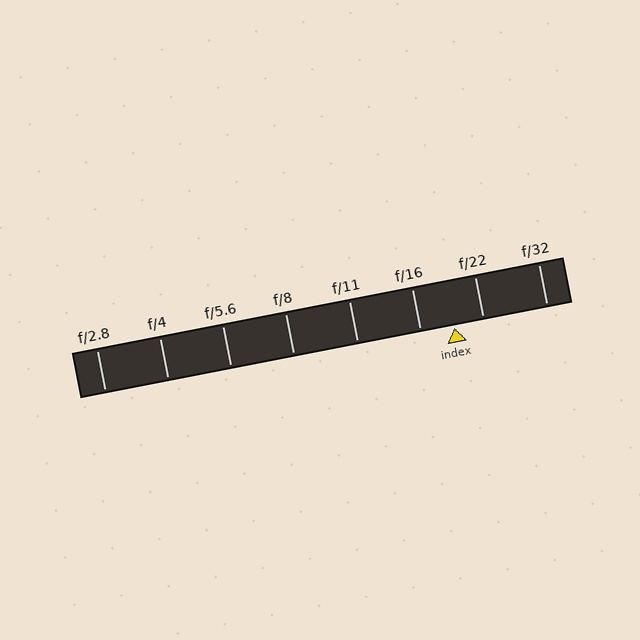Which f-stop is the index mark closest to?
The index mark is closest to f/22.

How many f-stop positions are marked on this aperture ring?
There are 8 f-stop positions marked.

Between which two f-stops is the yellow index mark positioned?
The index mark is between f/16 and f/22.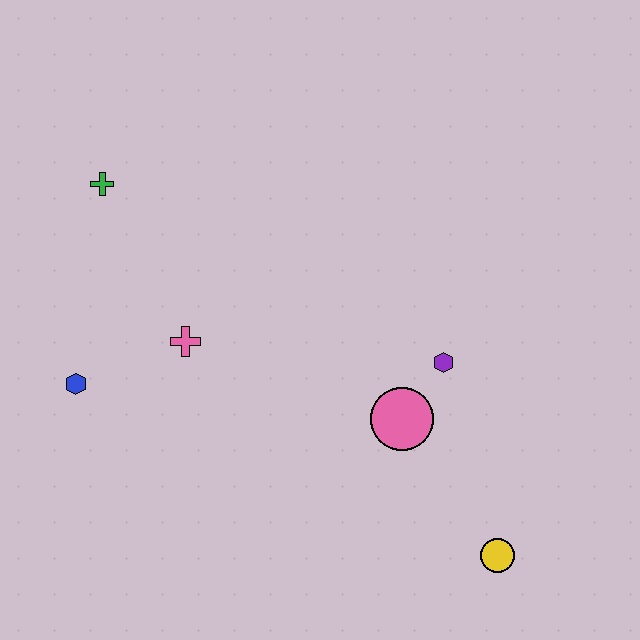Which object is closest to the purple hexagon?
The pink circle is closest to the purple hexagon.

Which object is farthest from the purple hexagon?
The green cross is farthest from the purple hexagon.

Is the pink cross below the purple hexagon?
No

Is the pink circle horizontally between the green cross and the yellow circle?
Yes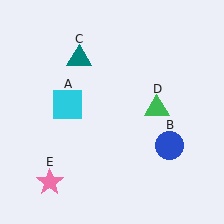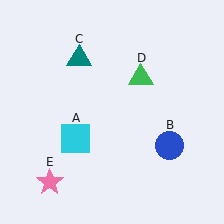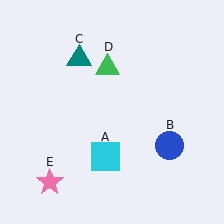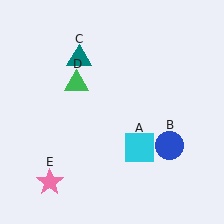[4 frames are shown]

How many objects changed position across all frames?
2 objects changed position: cyan square (object A), green triangle (object D).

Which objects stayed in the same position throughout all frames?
Blue circle (object B) and teal triangle (object C) and pink star (object E) remained stationary.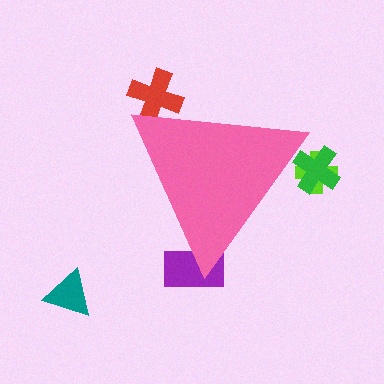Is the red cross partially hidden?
Yes, the red cross is partially hidden behind the pink triangle.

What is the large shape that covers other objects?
A pink triangle.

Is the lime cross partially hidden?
Yes, the lime cross is partially hidden behind the pink triangle.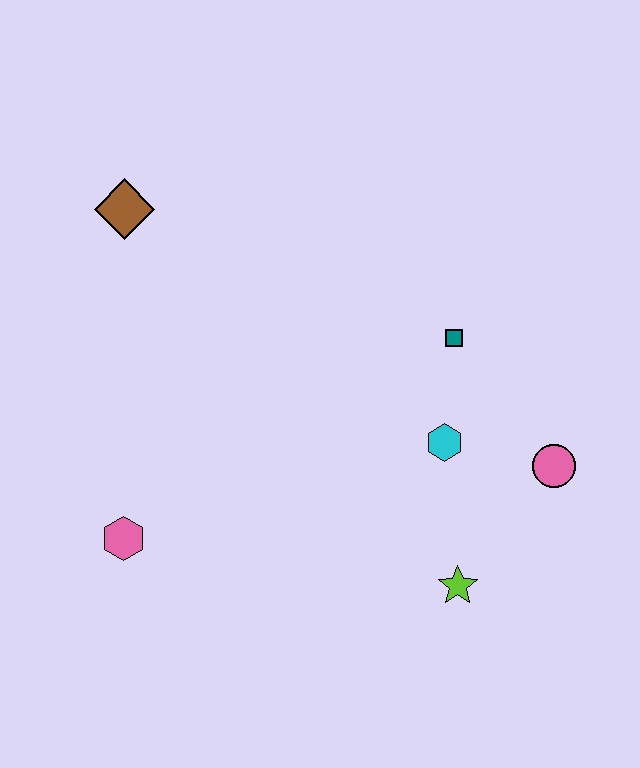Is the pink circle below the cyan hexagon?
Yes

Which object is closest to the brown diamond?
The pink hexagon is closest to the brown diamond.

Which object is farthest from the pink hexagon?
The pink circle is farthest from the pink hexagon.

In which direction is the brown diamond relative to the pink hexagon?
The brown diamond is above the pink hexagon.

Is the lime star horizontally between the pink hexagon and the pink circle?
Yes